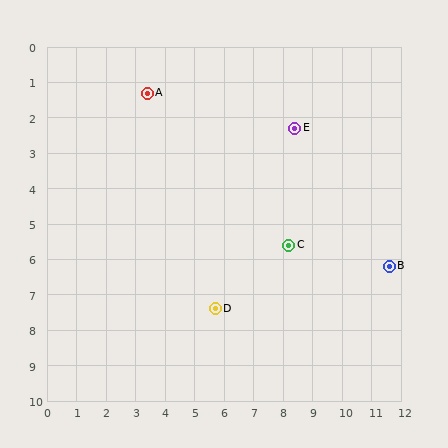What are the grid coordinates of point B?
Point B is at approximately (11.6, 6.2).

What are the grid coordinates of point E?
Point E is at approximately (8.4, 2.3).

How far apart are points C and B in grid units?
Points C and B are about 3.5 grid units apart.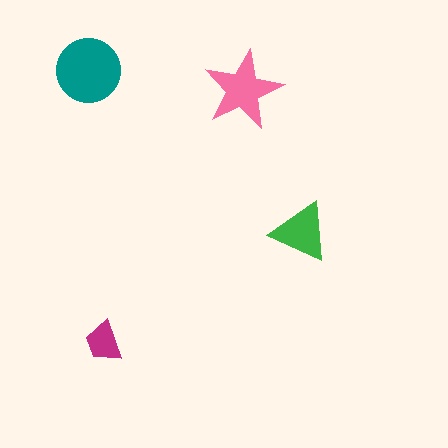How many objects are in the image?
There are 4 objects in the image.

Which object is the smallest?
The magenta trapezoid.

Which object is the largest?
The teal circle.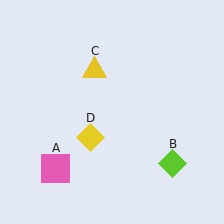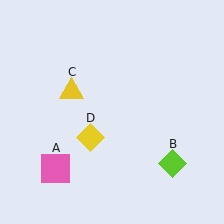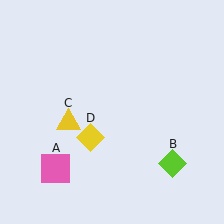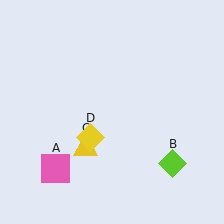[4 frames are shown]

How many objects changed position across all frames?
1 object changed position: yellow triangle (object C).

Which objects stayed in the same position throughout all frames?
Pink square (object A) and lime diamond (object B) and yellow diamond (object D) remained stationary.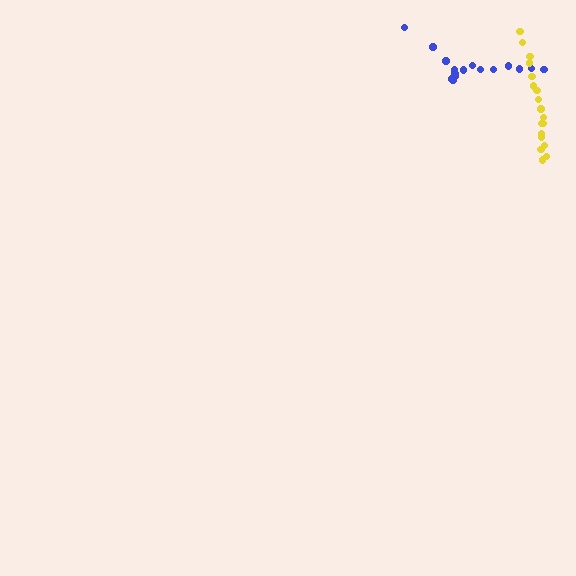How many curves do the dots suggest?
There are 2 distinct paths.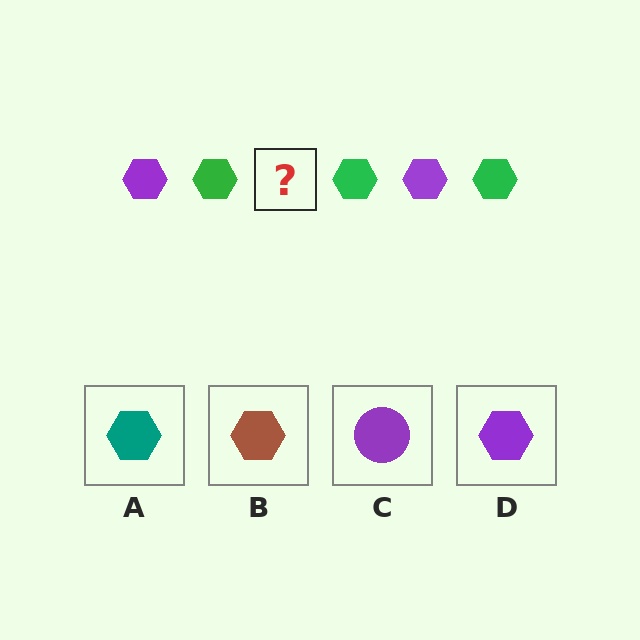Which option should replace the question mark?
Option D.